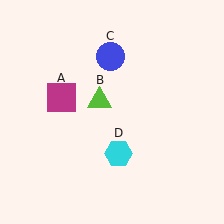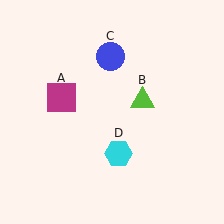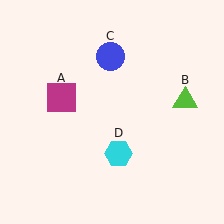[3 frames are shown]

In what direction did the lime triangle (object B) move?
The lime triangle (object B) moved right.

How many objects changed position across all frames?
1 object changed position: lime triangle (object B).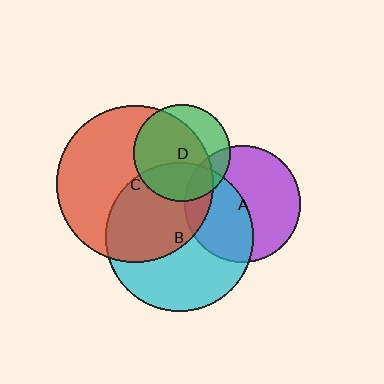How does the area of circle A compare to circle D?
Approximately 1.5 times.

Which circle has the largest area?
Circle C (red).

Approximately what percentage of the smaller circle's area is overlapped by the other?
Approximately 30%.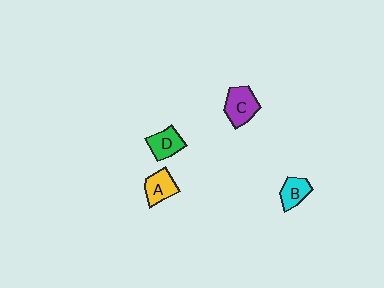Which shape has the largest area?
Shape C (purple).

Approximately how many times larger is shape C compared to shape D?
Approximately 1.2 times.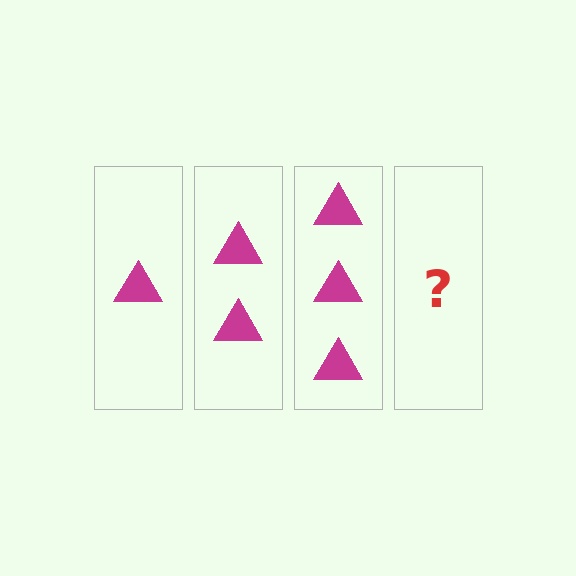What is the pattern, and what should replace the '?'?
The pattern is that each step adds one more triangle. The '?' should be 4 triangles.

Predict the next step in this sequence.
The next step is 4 triangles.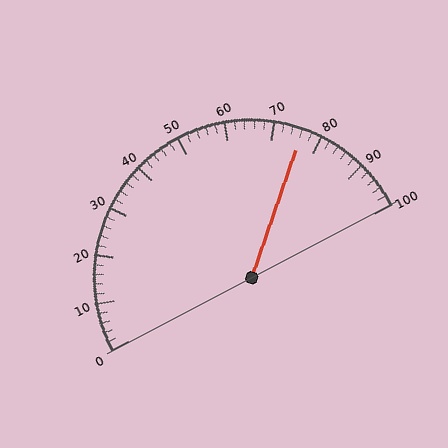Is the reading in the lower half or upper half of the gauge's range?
The reading is in the upper half of the range (0 to 100).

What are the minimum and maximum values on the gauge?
The gauge ranges from 0 to 100.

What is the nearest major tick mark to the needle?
The nearest major tick mark is 80.